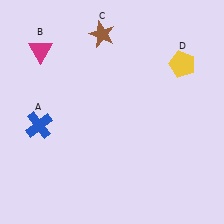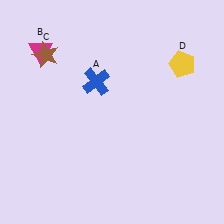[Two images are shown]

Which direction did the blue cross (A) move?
The blue cross (A) moved right.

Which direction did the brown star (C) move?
The brown star (C) moved left.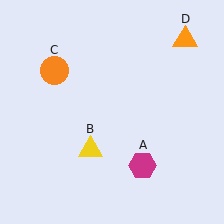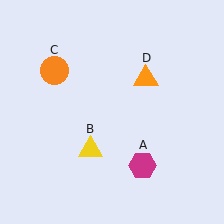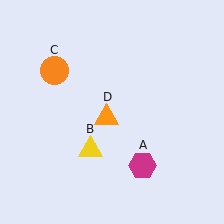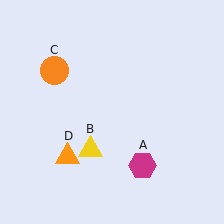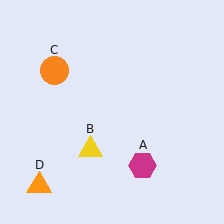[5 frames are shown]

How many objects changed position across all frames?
1 object changed position: orange triangle (object D).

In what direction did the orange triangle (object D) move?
The orange triangle (object D) moved down and to the left.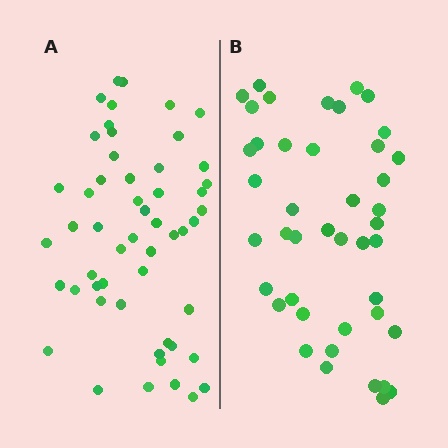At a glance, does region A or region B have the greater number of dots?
Region A (the left region) has more dots.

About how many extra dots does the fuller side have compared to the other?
Region A has roughly 10 or so more dots than region B.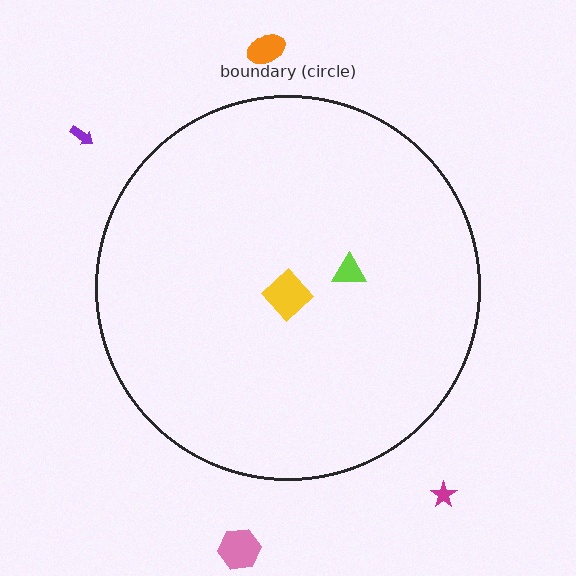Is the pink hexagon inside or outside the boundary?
Outside.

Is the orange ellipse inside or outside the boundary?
Outside.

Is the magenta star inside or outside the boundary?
Outside.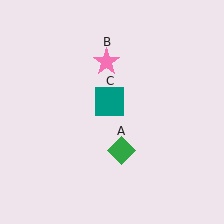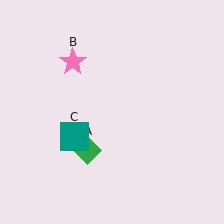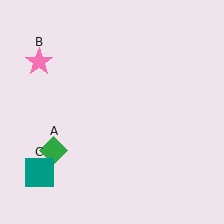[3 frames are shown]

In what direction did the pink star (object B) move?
The pink star (object B) moved left.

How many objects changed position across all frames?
3 objects changed position: green diamond (object A), pink star (object B), teal square (object C).